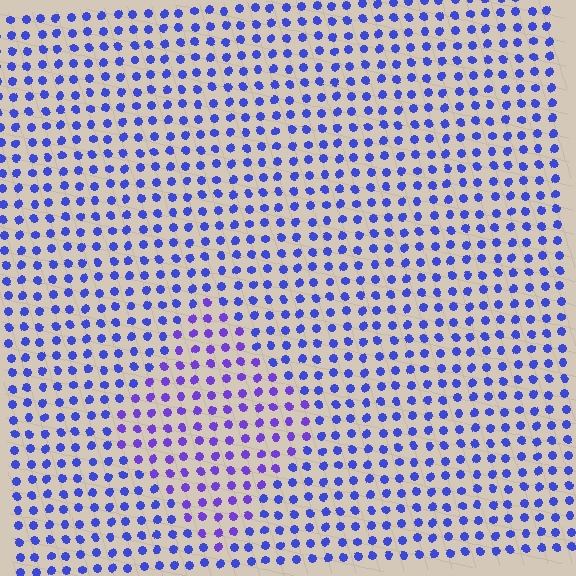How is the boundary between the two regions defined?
The boundary is defined purely by a slight shift in hue (about 26 degrees). Spacing, size, and orientation are identical on both sides.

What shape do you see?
I see a diamond.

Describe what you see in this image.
The image is filled with small blue elements in a uniform arrangement. A diamond-shaped region is visible where the elements are tinted to a slightly different hue, forming a subtle color boundary.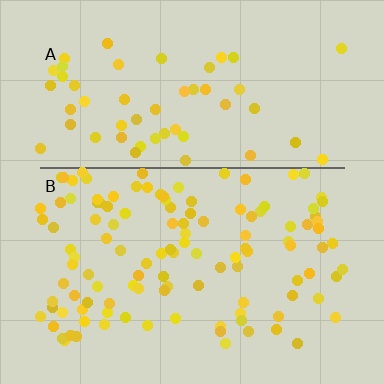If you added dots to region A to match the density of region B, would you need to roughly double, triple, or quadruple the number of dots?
Approximately double.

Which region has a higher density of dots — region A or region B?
B (the bottom).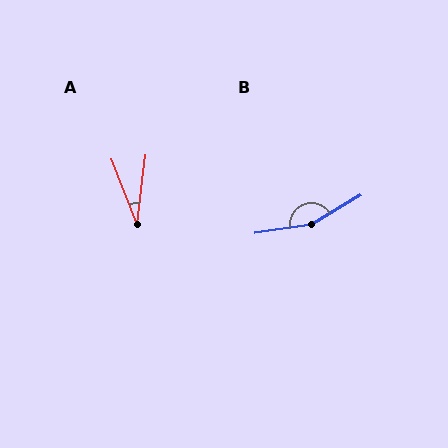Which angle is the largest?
B, at approximately 157 degrees.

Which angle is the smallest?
A, at approximately 28 degrees.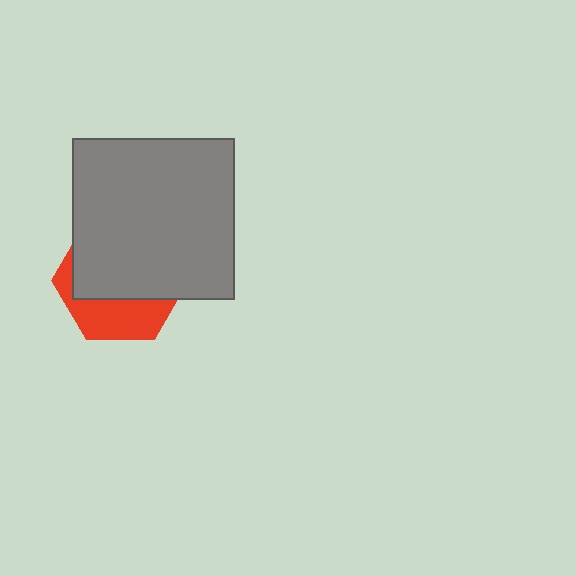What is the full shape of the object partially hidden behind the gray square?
The partially hidden object is a red hexagon.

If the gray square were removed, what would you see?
You would see the complete red hexagon.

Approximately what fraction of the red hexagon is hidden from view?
Roughly 65% of the red hexagon is hidden behind the gray square.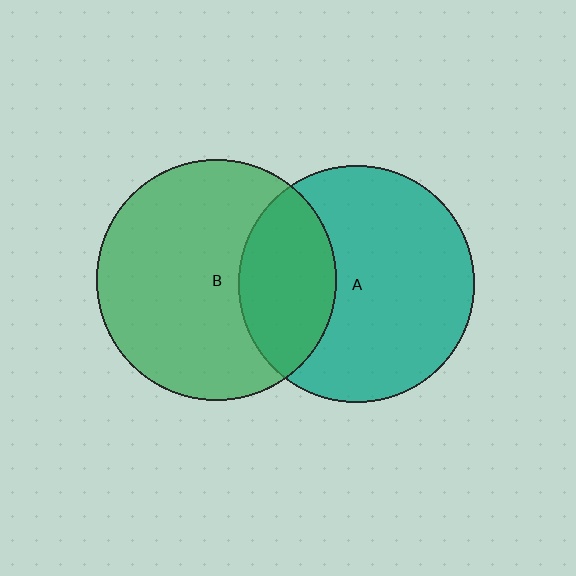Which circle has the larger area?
Circle B (green).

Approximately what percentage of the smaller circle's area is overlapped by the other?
Approximately 30%.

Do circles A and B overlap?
Yes.